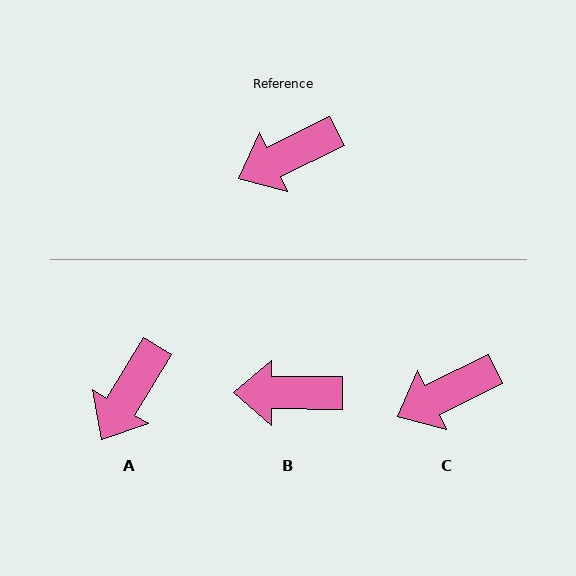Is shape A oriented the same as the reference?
No, it is off by about 33 degrees.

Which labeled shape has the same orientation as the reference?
C.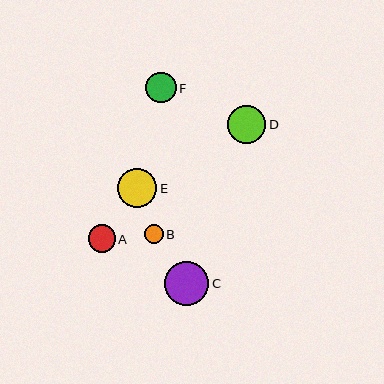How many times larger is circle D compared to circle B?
Circle D is approximately 2.0 times the size of circle B.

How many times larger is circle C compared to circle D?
Circle C is approximately 1.2 times the size of circle D.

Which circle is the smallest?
Circle B is the smallest with a size of approximately 19 pixels.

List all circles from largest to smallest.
From largest to smallest: C, E, D, F, A, B.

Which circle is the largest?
Circle C is the largest with a size of approximately 44 pixels.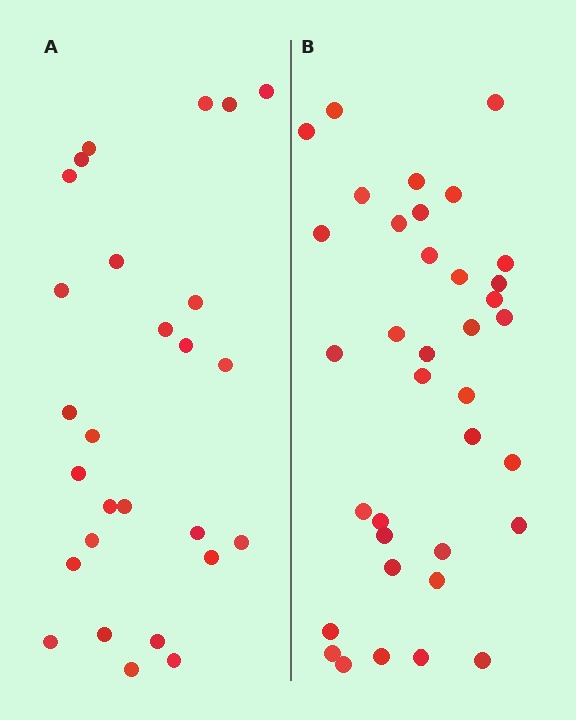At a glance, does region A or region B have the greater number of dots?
Region B (the right region) has more dots.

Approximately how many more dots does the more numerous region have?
Region B has roughly 8 or so more dots than region A.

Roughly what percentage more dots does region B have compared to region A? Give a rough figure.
About 35% more.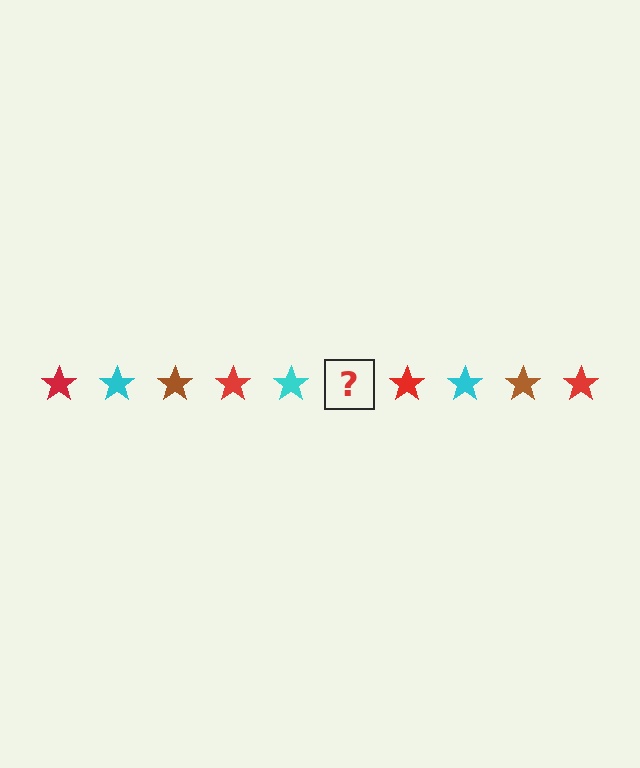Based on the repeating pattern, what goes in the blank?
The blank should be a brown star.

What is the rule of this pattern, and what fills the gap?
The rule is that the pattern cycles through red, cyan, brown stars. The gap should be filled with a brown star.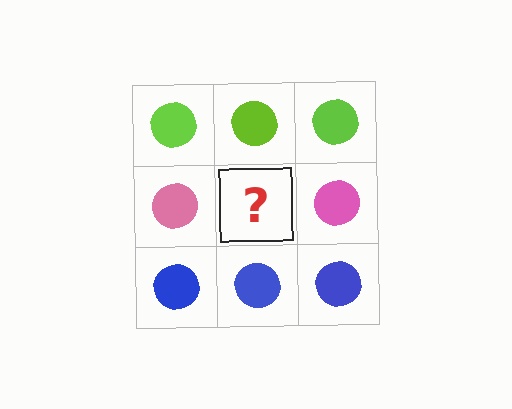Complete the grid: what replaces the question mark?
The question mark should be replaced with a pink circle.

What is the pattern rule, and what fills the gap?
The rule is that each row has a consistent color. The gap should be filled with a pink circle.